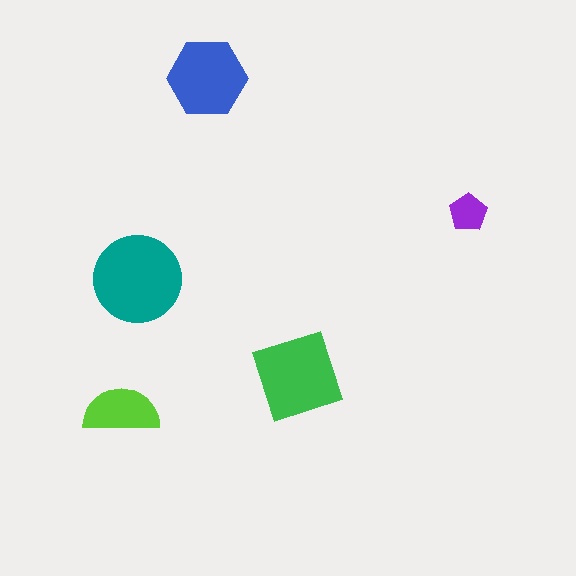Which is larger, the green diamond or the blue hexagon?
The green diamond.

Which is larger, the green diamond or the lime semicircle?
The green diamond.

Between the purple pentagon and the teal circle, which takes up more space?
The teal circle.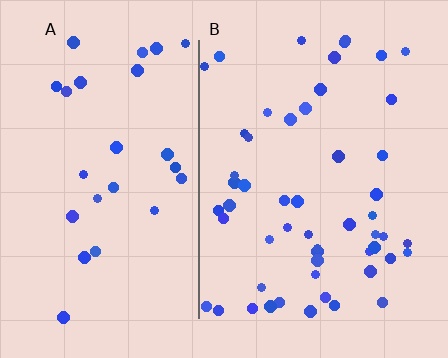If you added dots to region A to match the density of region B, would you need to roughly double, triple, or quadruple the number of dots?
Approximately double.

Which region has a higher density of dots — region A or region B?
B (the right).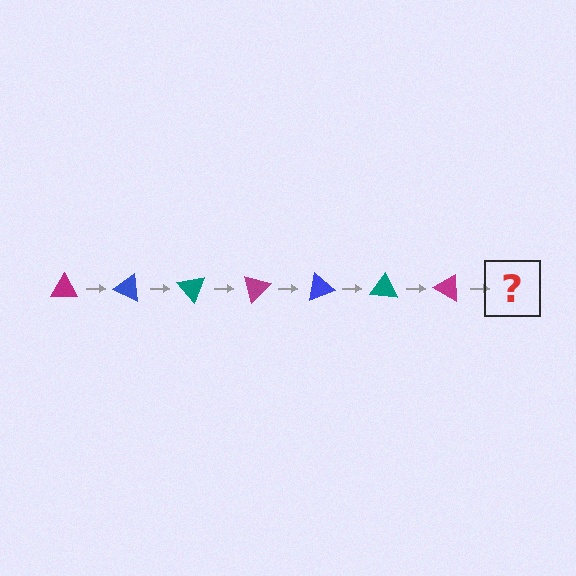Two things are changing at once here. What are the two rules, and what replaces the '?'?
The two rules are that it rotates 25 degrees each step and the color cycles through magenta, blue, and teal. The '?' should be a blue triangle, rotated 175 degrees from the start.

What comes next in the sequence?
The next element should be a blue triangle, rotated 175 degrees from the start.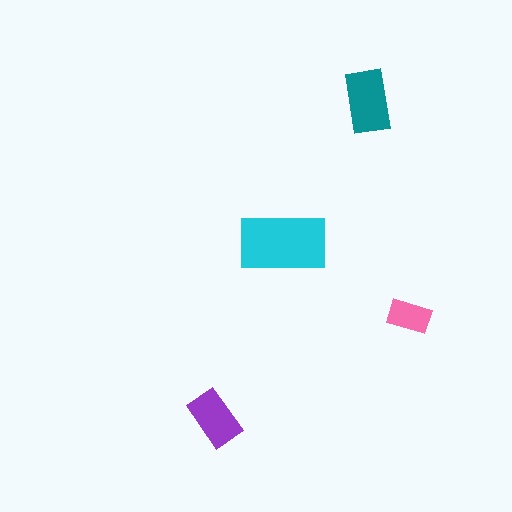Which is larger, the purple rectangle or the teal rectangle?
The teal one.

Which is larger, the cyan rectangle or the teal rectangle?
The cyan one.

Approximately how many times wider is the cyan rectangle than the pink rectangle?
About 2 times wider.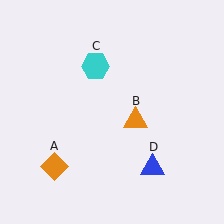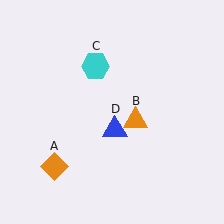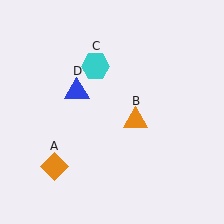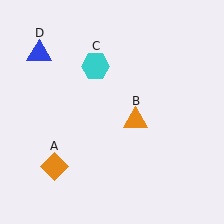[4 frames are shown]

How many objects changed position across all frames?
1 object changed position: blue triangle (object D).